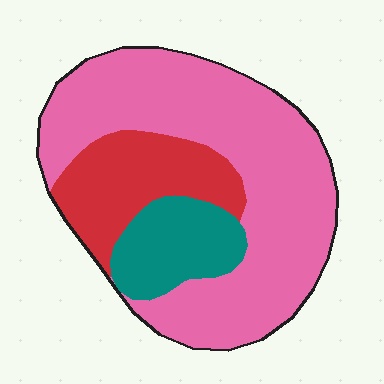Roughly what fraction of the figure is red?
Red covers around 20% of the figure.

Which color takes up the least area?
Teal, at roughly 15%.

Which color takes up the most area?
Pink, at roughly 65%.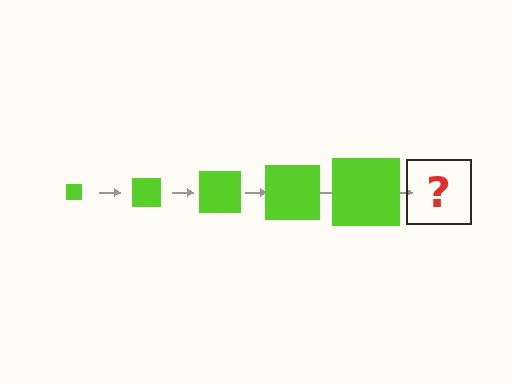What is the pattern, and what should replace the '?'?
The pattern is that the square gets progressively larger each step. The '?' should be a lime square, larger than the previous one.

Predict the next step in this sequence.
The next step is a lime square, larger than the previous one.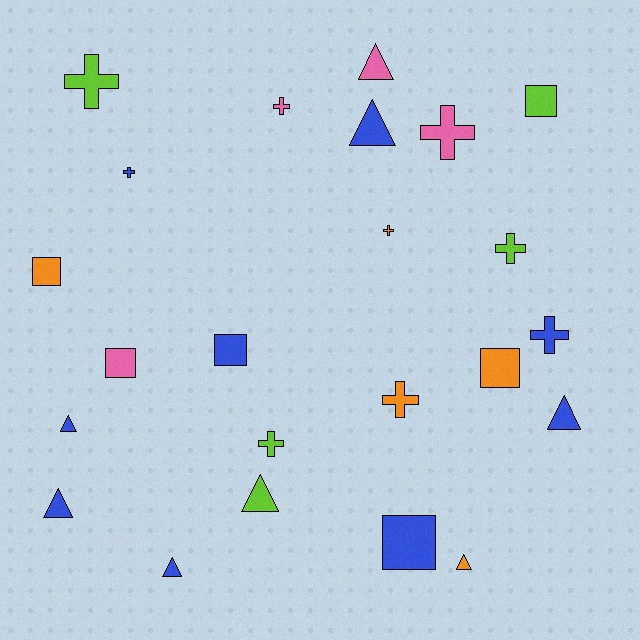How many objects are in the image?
There are 23 objects.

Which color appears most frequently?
Blue, with 9 objects.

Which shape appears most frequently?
Cross, with 9 objects.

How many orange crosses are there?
There are 2 orange crosses.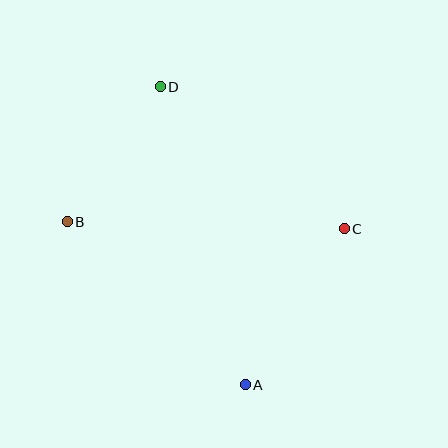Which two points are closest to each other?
Points B and D are closest to each other.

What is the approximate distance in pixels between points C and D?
The distance between C and D is approximately 232 pixels.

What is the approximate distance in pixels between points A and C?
The distance between A and C is approximately 184 pixels.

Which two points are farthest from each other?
Points A and D are farthest from each other.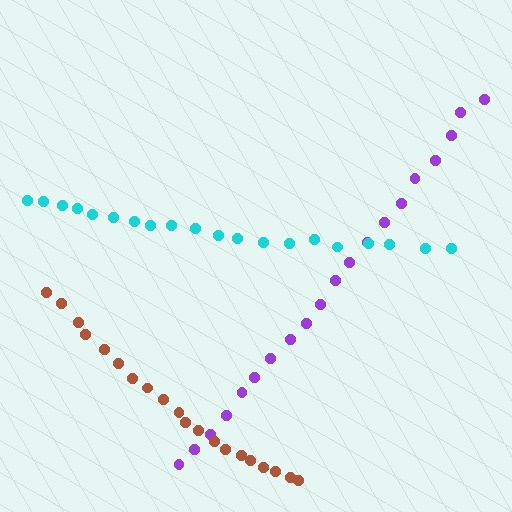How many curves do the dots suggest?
There are 3 distinct paths.